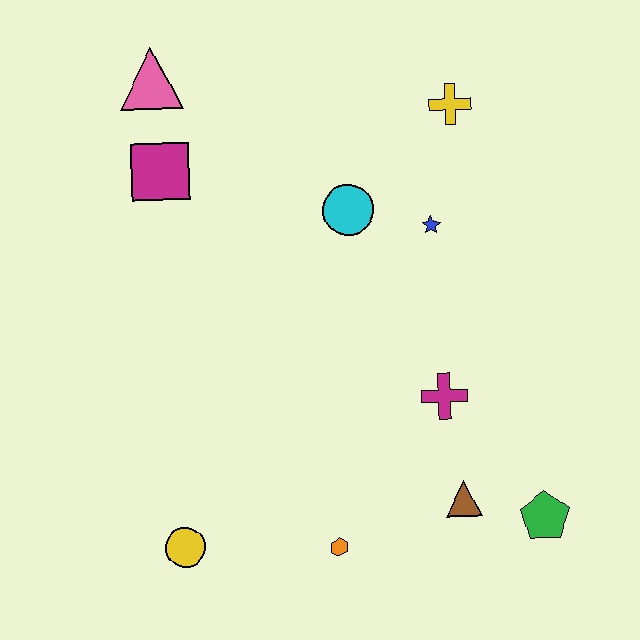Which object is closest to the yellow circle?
The orange hexagon is closest to the yellow circle.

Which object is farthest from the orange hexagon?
The pink triangle is farthest from the orange hexagon.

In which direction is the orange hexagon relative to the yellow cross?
The orange hexagon is below the yellow cross.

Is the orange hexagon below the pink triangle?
Yes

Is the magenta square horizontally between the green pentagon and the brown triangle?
No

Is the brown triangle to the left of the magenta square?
No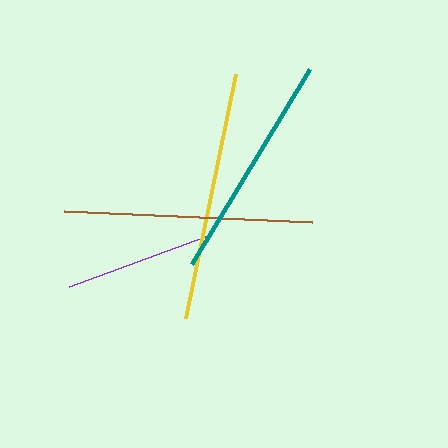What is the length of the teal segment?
The teal segment is approximately 227 pixels long.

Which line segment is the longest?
The yellow line is the longest at approximately 249 pixels.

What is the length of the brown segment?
The brown segment is approximately 248 pixels long.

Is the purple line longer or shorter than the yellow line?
The yellow line is longer than the purple line.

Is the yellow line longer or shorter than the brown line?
The yellow line is longer than the brown line.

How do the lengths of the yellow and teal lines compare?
The yellow and teal lines are approximately the same length.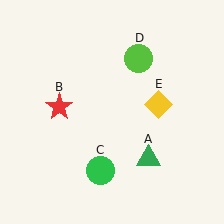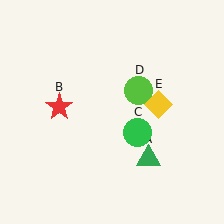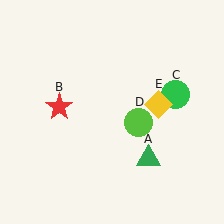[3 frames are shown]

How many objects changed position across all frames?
2 objects changed position: green circle (object C), lime circle (object D).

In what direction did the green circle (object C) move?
The green circle (object C) moved up and to the right.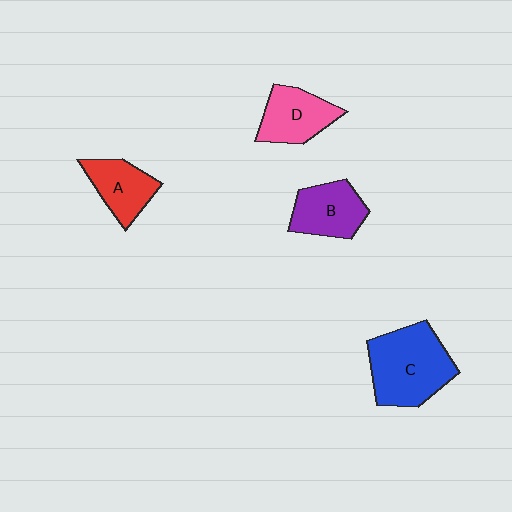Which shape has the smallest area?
Shape A (red).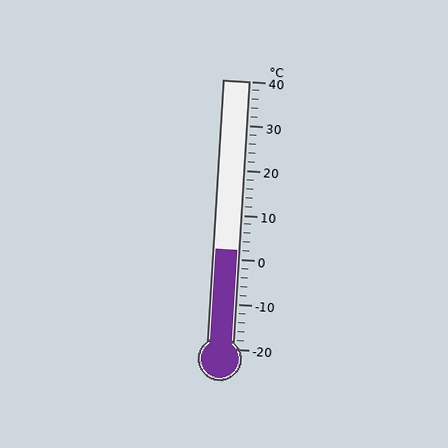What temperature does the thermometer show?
The thermometer shows approximately 2°C.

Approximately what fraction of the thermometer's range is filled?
The thermometer is filled to approximately 35% of its range.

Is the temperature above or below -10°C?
The temperature is above -10°C.